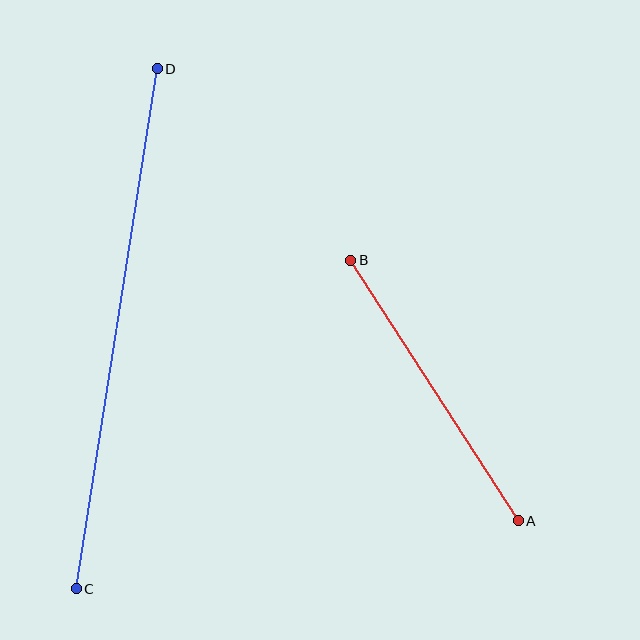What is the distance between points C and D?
The distance is approximately 526 pixels.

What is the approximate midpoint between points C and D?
The midpoint is at approximately (117, 329) pixels.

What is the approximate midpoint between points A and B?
The midpoint is at approximately (434, 391) pixels.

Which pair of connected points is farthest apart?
Points C and D are farthest apart.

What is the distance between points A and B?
The distance is approximately 310 pixels.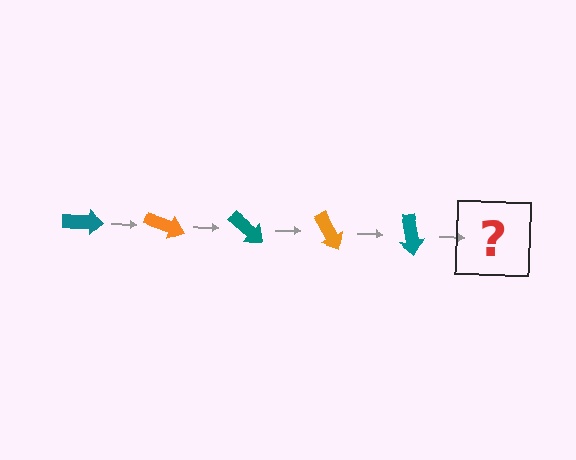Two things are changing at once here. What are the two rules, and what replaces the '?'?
The two rules are that it rotates 20 degrees each step and the color cycles through teal and orange. The '?' should be an orange arrow, rotated 100 degrees from the start.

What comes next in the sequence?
The next element should be an orange arrow, rotated 100 degrees from the start.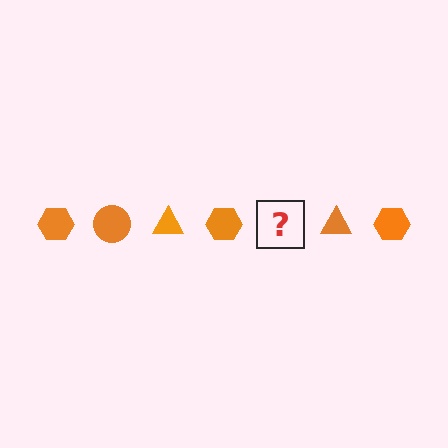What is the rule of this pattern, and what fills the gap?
The rule is that the pattern cycles through hexagon, circle, triangle shapes in orange. The gap should be filled with an orange circle.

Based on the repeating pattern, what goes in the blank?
The blank should be an orange circle.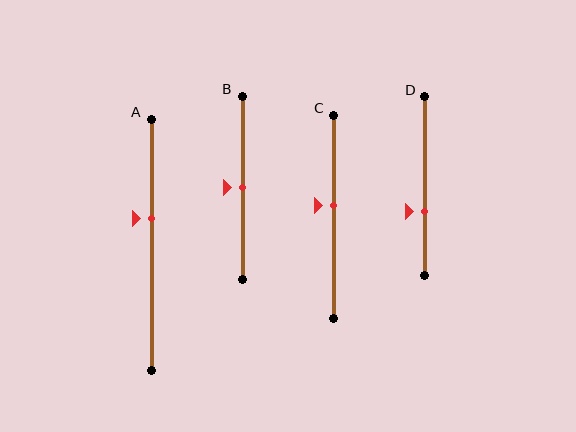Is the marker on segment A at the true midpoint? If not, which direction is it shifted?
No, the marker on segment A is shifted upward by about 10% of the segment length.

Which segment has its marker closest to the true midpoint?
Segment B has its marker closest to the true midpoint.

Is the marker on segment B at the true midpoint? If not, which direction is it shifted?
Yes, the marker on segment B is at the true midpoint.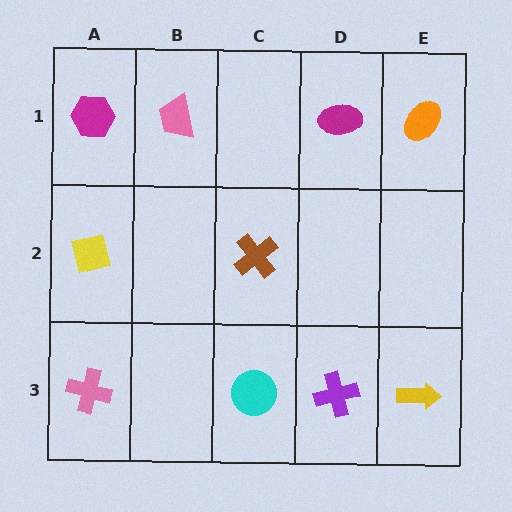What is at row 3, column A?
A pink cross.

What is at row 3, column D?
A purple cross.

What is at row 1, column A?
A magenta hexagon.